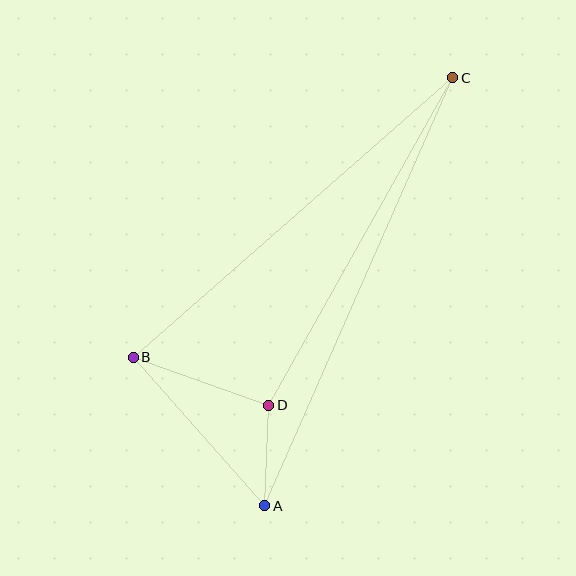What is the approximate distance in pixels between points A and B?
The distance between A and B is approximately 198 pixels.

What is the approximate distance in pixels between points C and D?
The distance between C and D is approximately 376 pixels.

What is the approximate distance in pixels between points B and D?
The distance between B and D is approximately 143 pixels.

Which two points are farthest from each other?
Points A and C are farthest from each other.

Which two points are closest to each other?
Points A and D are closest to each other.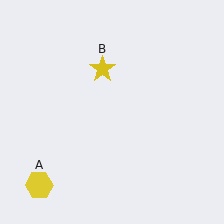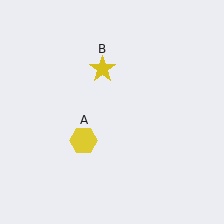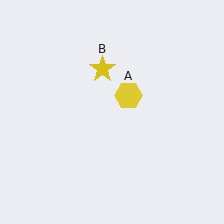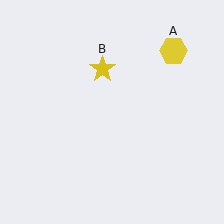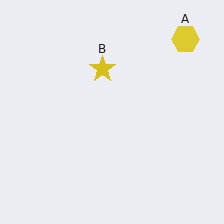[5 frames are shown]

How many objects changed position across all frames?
1 object changed position: yellow hexagon (object A).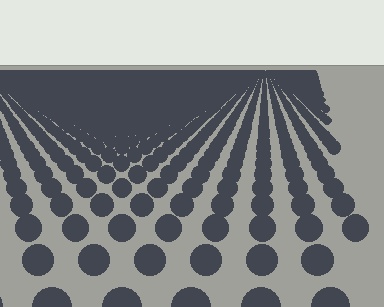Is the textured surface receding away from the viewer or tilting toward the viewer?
The surface is receding away from the viewer. Texture elements get smaller and denser toward the top.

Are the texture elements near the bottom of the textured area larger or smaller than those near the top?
Larger. Near the bottom, elements are closer to the viewer and appear at a bigger on-screen size.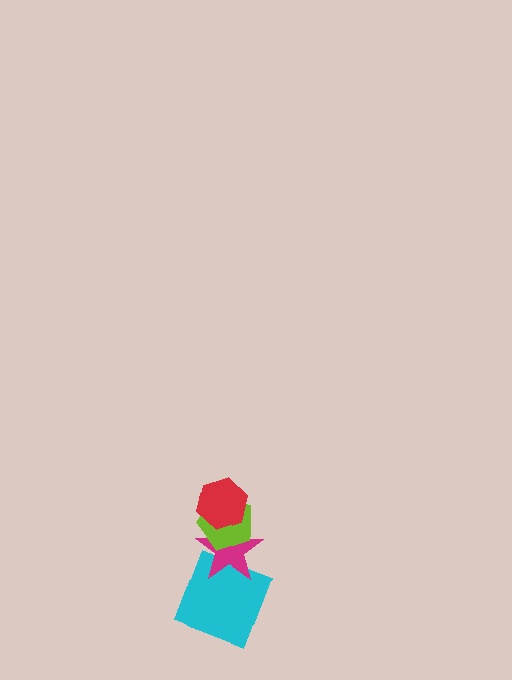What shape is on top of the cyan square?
The magenta star is on top of the cyan square.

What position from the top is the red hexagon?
The red hexagon is 1st from the top.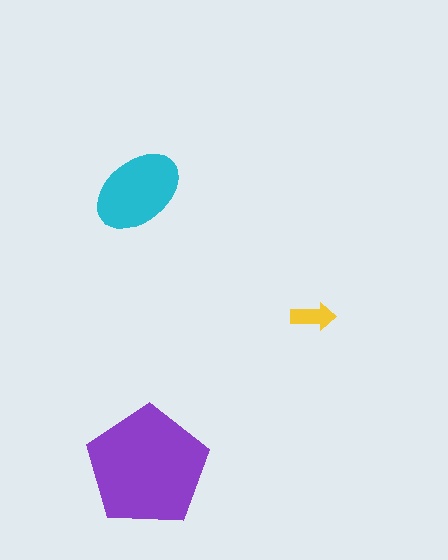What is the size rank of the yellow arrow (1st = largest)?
3rd.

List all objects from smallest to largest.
The yellow arrow, the cyan ellipse, the purple pentagon.